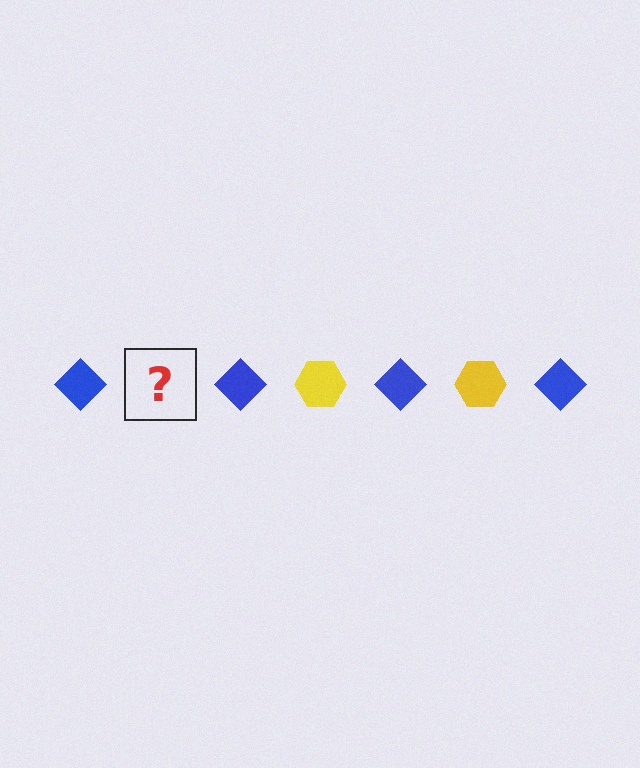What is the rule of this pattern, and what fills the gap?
The rule is that the pattern alternates between blue diamond and yellow hexagon. The gap should be filled with a yellow hexagon.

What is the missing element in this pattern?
The missing element is a yellow hexagon.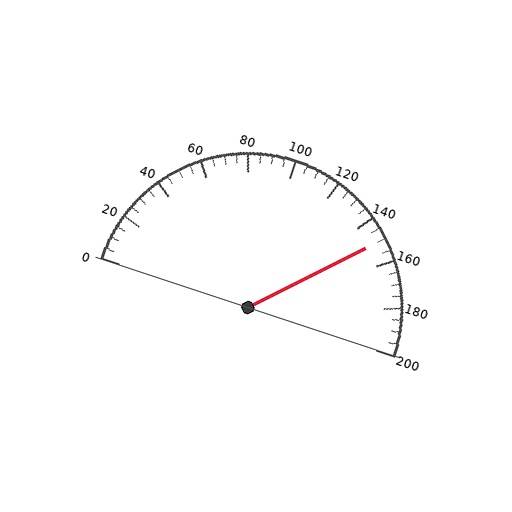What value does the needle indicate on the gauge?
The needle indicates approximately 150.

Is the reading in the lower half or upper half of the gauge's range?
The reading is in the upper half of the range (0 to 200).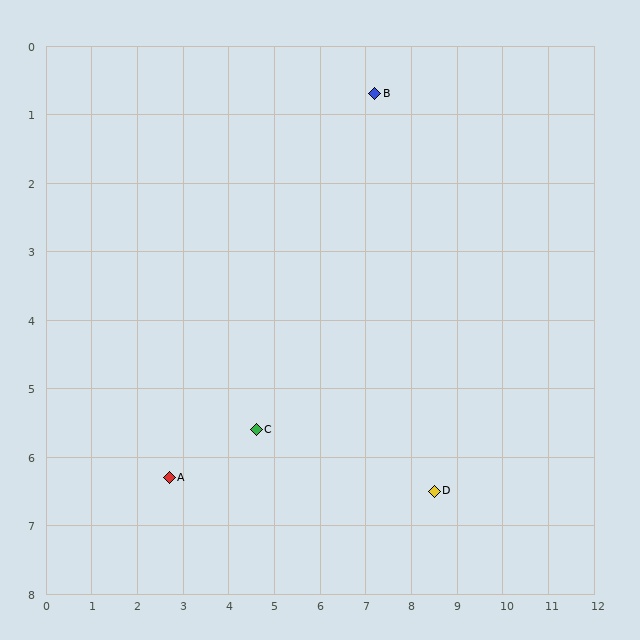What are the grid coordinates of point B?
Point B is at approximately (7.2, 0.7).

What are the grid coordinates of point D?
Point D is at approximately (8.5, 6.5).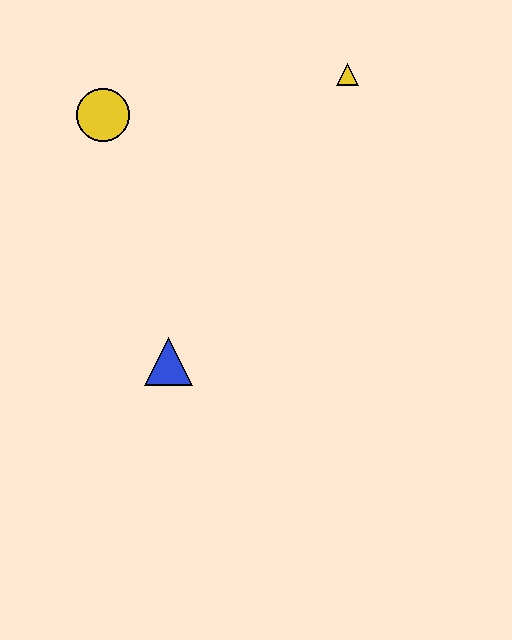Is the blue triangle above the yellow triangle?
No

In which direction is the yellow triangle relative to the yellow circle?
The yellow triangle is to the right of the yellow circle.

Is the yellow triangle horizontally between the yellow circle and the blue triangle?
No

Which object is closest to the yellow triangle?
The yellow circle is closest to the yellow triangle.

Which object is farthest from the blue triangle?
The yellow triangle is farthest from the blue triangle.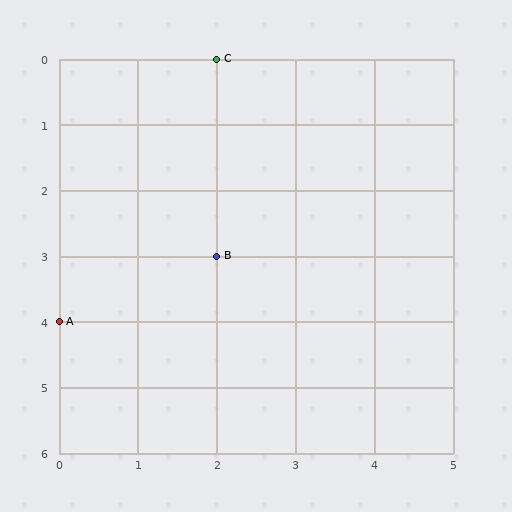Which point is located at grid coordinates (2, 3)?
Point B is at (2, 3).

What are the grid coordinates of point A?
Point A is at grid coordinates (0, 4).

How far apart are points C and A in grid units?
Points C and A are 2 columns and 4 rows apart (about 4.5 grid units diagonally).